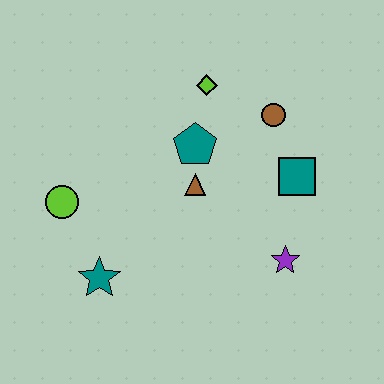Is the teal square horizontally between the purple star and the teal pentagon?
No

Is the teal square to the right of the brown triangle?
Yes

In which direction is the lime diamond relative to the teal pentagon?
The lime diamond is above the teal pentagon.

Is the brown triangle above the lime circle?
Yes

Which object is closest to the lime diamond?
The teal pentagon is closest to the lime diamond.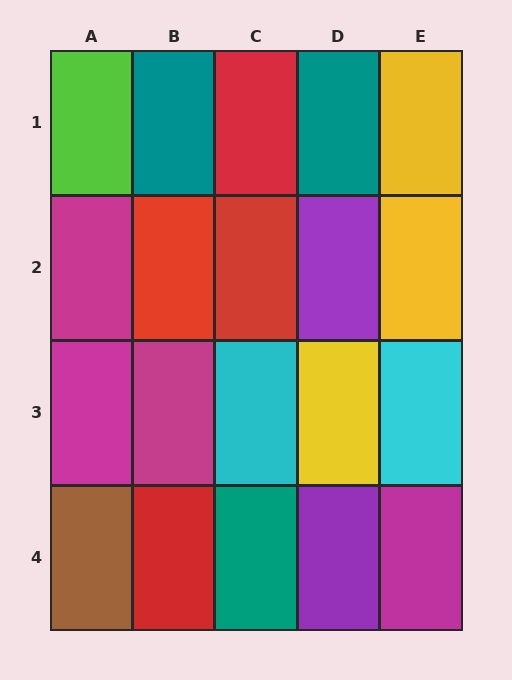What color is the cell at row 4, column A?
Brown.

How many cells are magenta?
4 cells are magenta.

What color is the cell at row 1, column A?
Lime.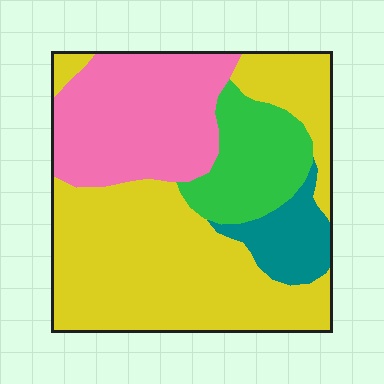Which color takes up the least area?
Teal, at roughly 10%.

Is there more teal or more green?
Green.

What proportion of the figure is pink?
Pink takes up between a sixth and a third of the figure.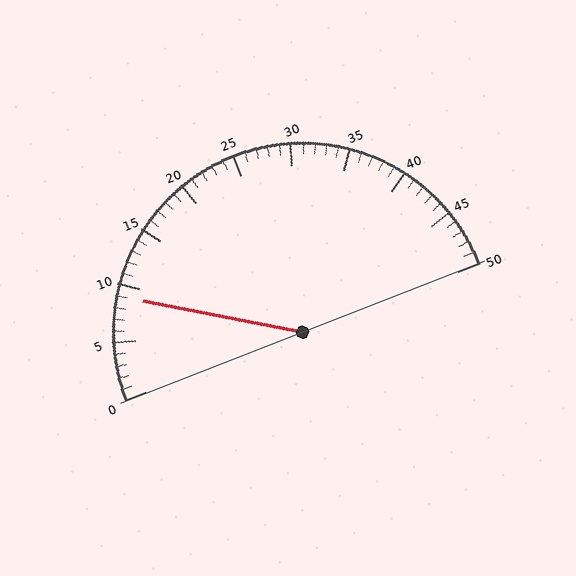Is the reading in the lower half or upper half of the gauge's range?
The reading is in the lower half of the range (0 to 50).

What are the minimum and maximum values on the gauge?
The gauge ranges from 0 to 50.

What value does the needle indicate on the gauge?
The needle indicates approximately 9.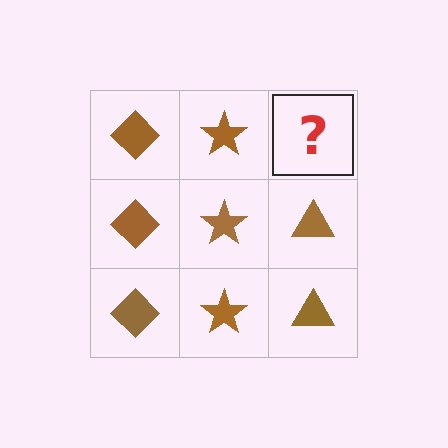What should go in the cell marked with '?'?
The missing cell should contain a brown triangle.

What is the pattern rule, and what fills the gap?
The rule is that each column has a consistent shape. The gap should be filled with a brown triangle.